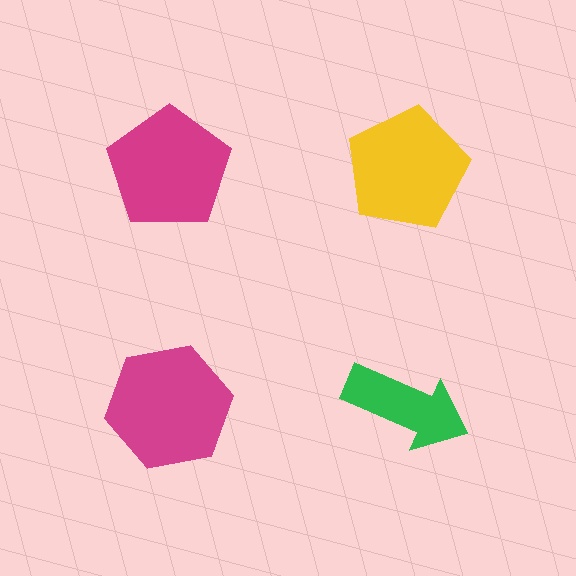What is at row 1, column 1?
A magenta pentagon.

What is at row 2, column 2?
A green arrow.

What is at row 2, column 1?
A magenta hexagon.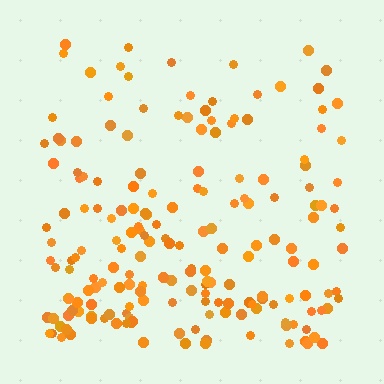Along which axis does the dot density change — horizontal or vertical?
Vertical.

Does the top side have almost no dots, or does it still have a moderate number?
Still a moderate number, just noticeably fewer than the bottom.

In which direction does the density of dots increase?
From top to bottom, with the bottom side densest.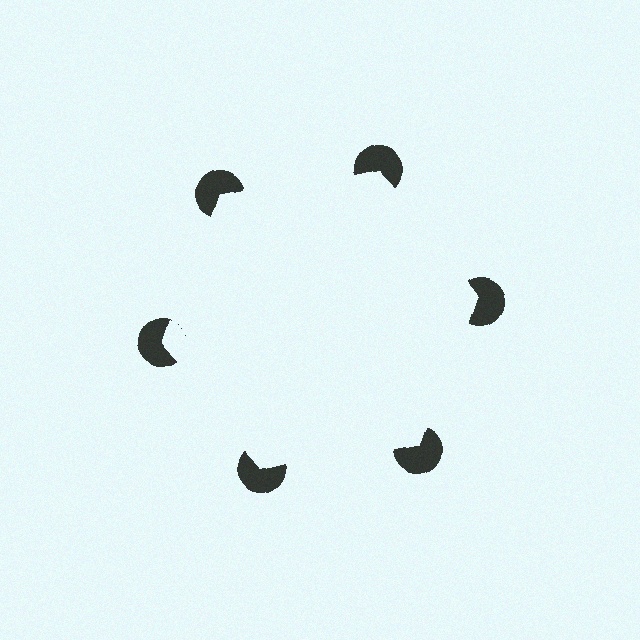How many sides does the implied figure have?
6 sides.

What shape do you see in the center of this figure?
An illusory hexagon — its edges are inferred from the aligned wedge cuts in the pac-man discs, not physically drawn.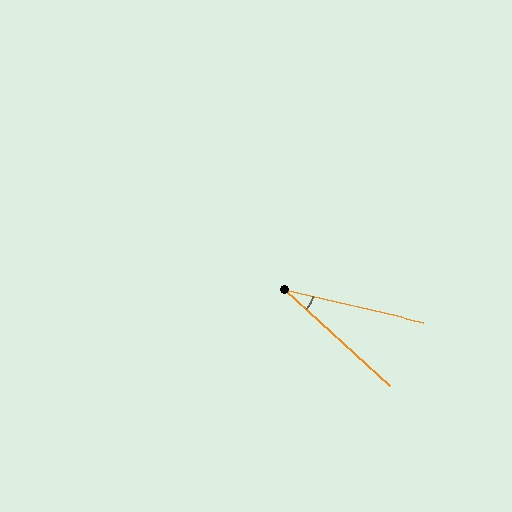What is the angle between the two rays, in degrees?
Approximately 30 degrees.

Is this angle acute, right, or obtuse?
It is acute.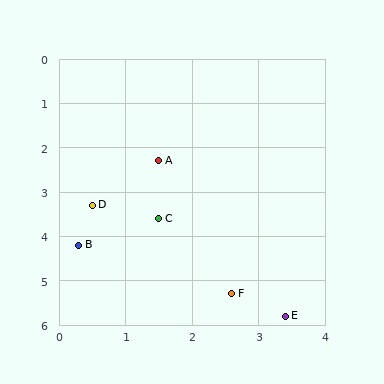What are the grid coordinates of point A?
Point A is at approximately (1.5, 2.3).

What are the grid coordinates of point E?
Point E is at approximately (3.4, 5.8).